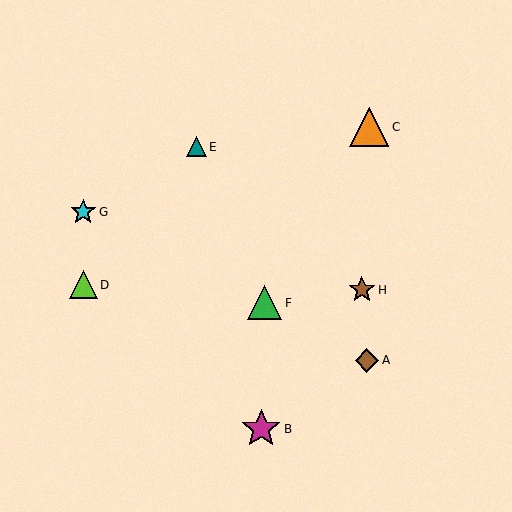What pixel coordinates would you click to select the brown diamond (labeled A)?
Click at (367, 360) to select the brown diamond A.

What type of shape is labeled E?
Shape E is a teal triangle.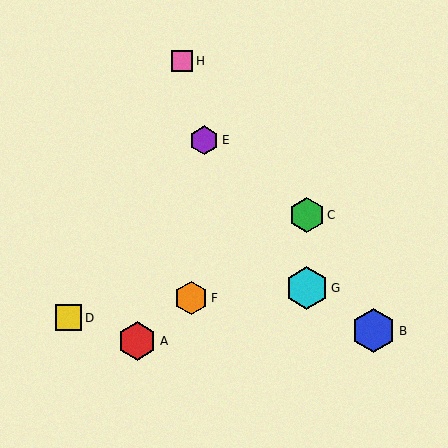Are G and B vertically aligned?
No, G is at x≈307 and B is at x≈374.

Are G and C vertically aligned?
Yes, both are at x≈307.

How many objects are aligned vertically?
2 objects (C, G) are aligned vertically.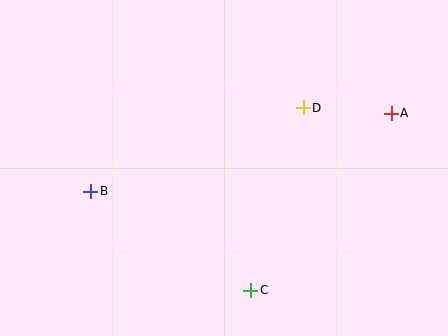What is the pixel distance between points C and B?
The distance between C and B is 188 pixels.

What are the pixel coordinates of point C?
Point C is at (251, 290).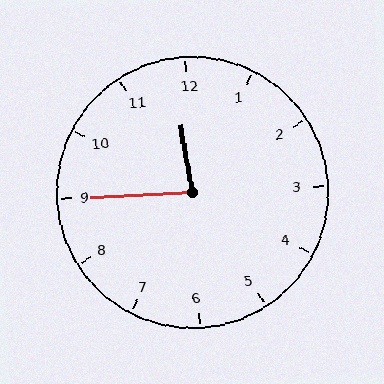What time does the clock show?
11:45.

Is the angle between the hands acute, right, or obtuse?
It is acute.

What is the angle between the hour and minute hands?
Approximately 82 degrees.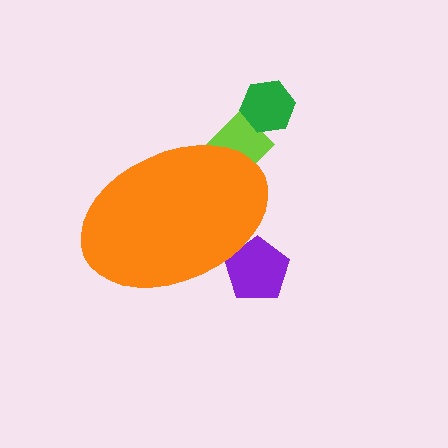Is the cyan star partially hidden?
Yes, the cyan star is partially hidden behind the orange ellipse.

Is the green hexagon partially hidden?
No, the green hexagon is fully visible.